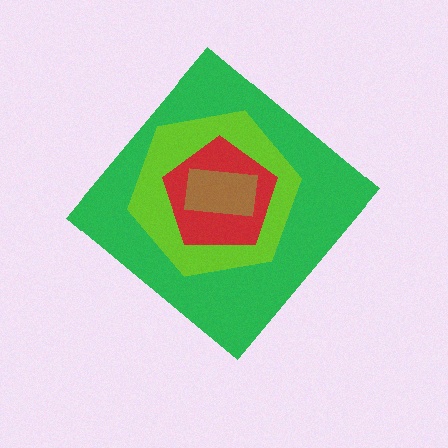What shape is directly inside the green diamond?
The lime hexagon.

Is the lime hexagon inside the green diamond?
Yes.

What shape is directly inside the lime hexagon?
The red pentagon.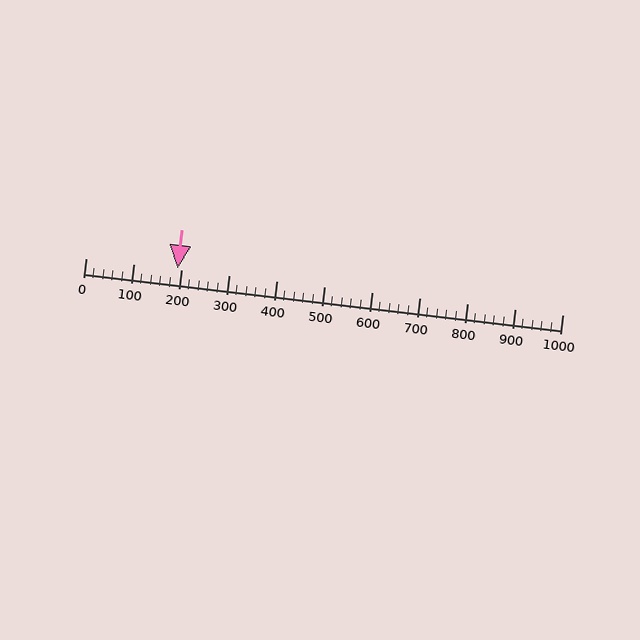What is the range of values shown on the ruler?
The ruler shows values from 0 to 1000.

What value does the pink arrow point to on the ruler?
The pink arrow points to approximately 192.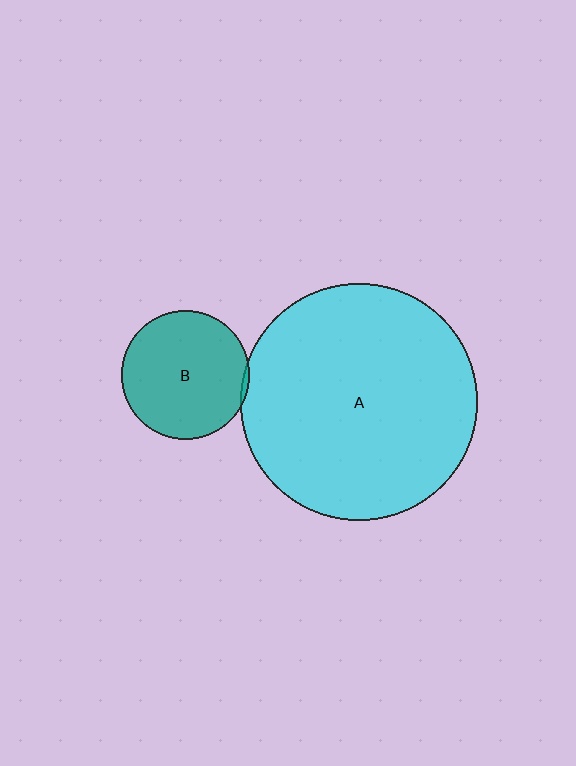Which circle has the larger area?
Circle A (cyan).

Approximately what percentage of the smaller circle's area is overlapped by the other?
Approximately 5%.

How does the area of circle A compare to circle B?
Approximately 3.4 times.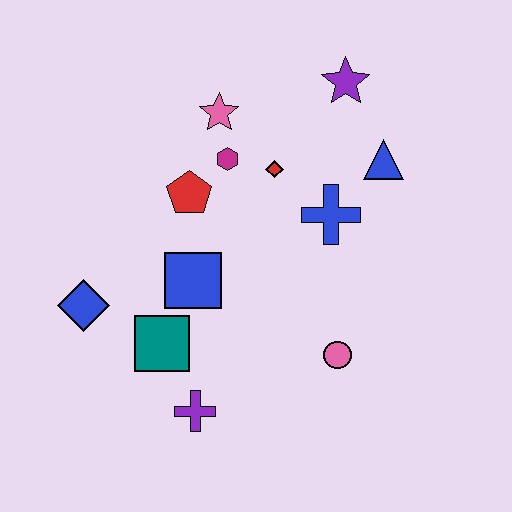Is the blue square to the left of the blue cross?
Yes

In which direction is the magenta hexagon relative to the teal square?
The magenta hexagon is above the teal square.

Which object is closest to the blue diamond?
The teal square is closest to the blue diamond.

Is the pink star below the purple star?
Yes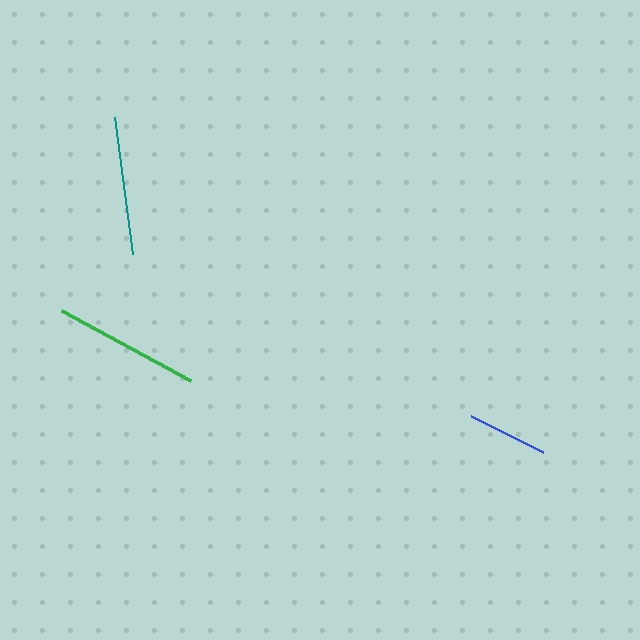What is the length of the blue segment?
The blue segment is approximately 81 pixels long.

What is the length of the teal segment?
The teal segment is approximately 138 pixels long.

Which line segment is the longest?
The green line is the longest at approximately 147 pixels.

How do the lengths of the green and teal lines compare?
The green and teal lines are approximately the same length.